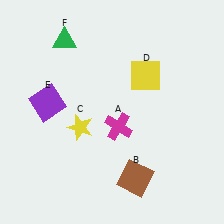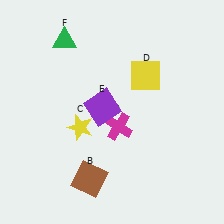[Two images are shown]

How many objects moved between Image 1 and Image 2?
2 objects moved between the two images.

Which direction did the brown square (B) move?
The brown square (B) moved left.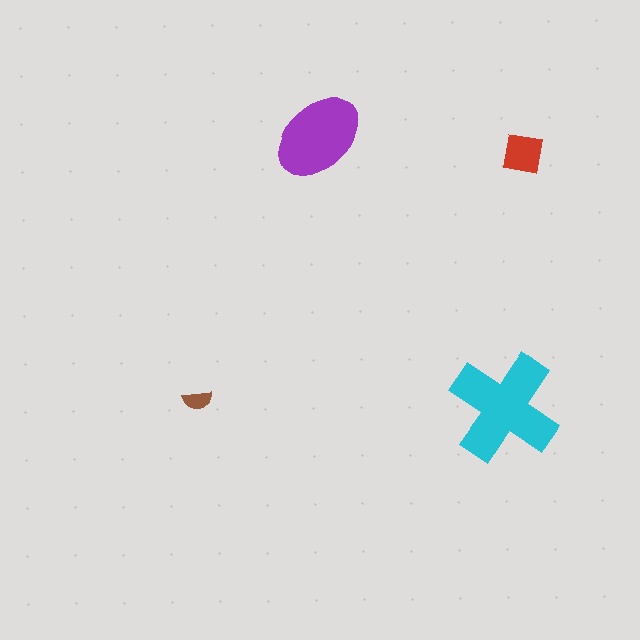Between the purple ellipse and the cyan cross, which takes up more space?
The cyan cross.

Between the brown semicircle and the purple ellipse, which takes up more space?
The purple ellipse.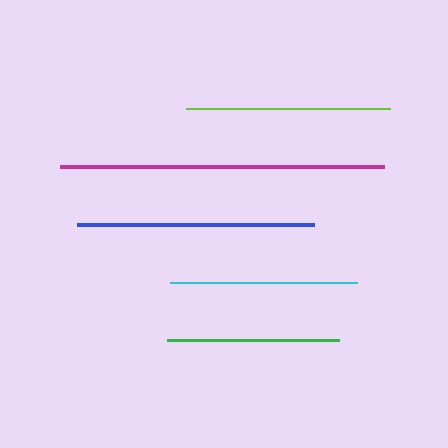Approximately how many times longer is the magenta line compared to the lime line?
The magenta line is approximately 1.6 times the length of the lime line.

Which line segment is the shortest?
The green line is the shortest at approximately 173 pixels.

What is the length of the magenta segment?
The magenta segment is approximately 324 pixels long.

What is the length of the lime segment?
The lime segment is approximately 203 pixels long.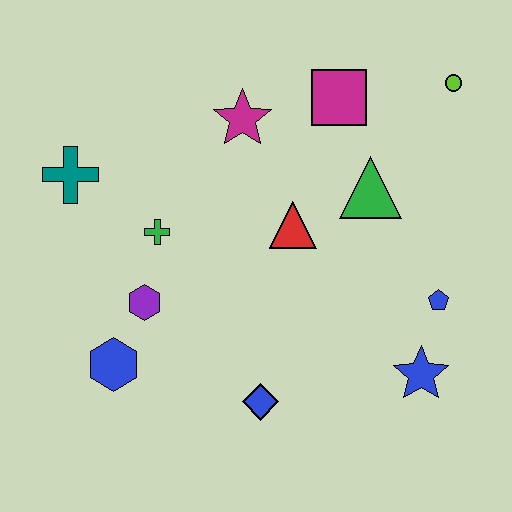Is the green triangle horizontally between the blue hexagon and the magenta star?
No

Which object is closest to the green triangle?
The red triangle is closest to the green triangle.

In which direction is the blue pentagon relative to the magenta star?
The blue pentagon is to the right of the magenta star.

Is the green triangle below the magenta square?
Yes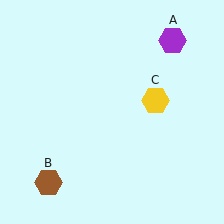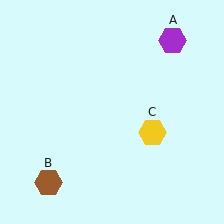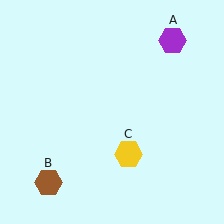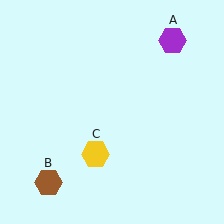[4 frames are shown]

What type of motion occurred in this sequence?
The yellow hexagon (object C) rotated clockwise around the center of the scene.